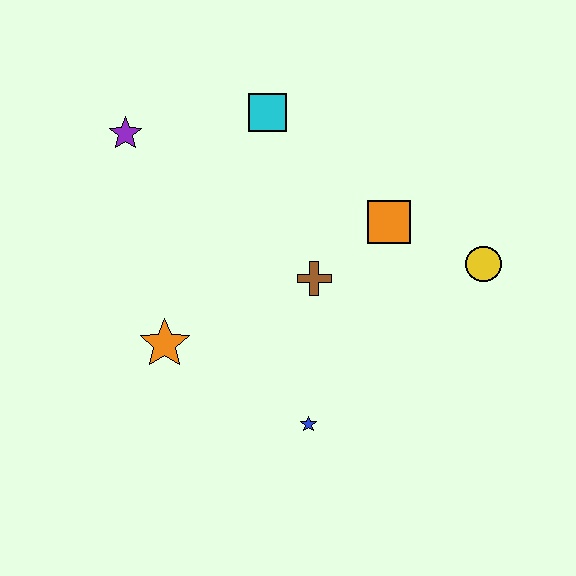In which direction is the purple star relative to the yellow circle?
The purple star is to the left of the yellow circle.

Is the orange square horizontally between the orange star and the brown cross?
No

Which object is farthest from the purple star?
The yellow circle is farthest from the purple star.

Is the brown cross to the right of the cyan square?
Yes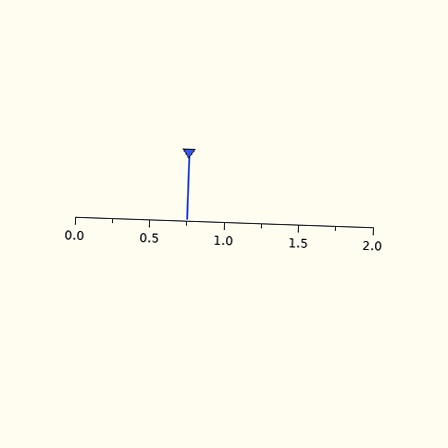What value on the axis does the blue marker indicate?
The marker indicates approximately 0.75.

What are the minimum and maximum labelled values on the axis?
The axis runs from 0.0 to 2.0.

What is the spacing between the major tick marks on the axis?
The major ticks are spaced 0.5 apart.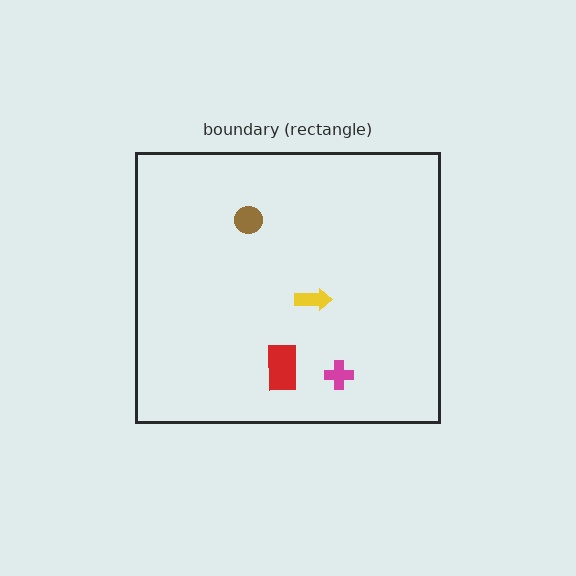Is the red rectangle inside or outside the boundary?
Inside.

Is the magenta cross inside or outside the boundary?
Inside.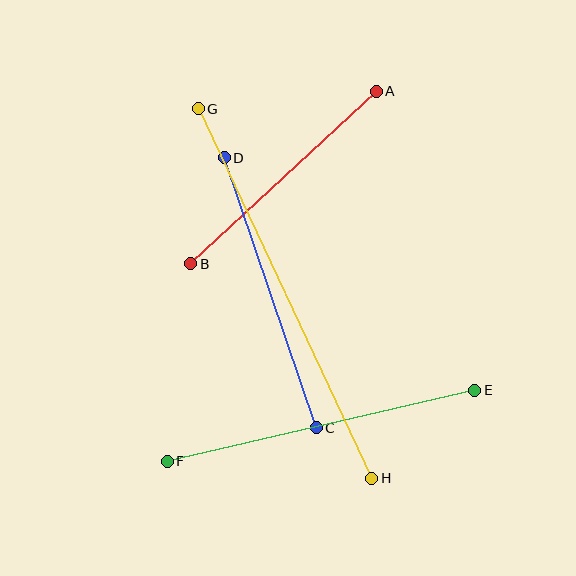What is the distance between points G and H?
The distance is approximately 408 pixels.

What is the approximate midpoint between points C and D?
The midpoint is at approximately (270, 293) pixels.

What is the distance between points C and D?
The distance is approximately 285 pixels.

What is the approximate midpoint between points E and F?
The midpoint is at approximately (321, 426) pixels.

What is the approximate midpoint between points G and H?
The midpoint is at approximately (285, 293) pixels.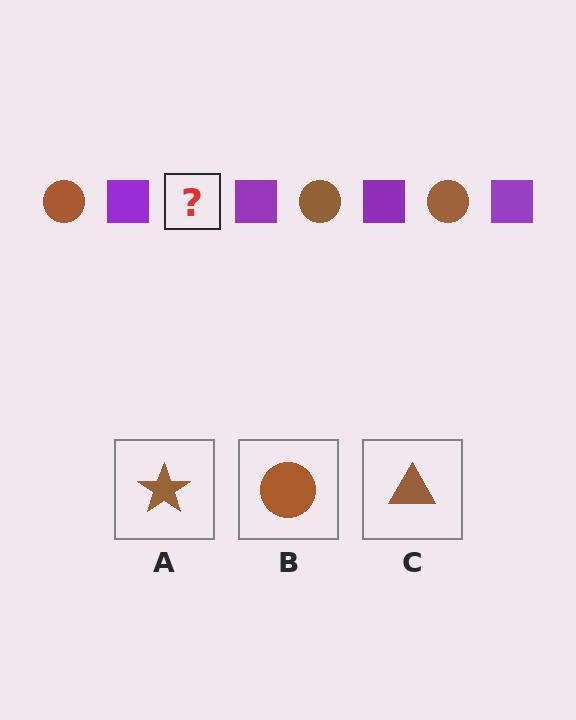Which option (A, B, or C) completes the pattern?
B.